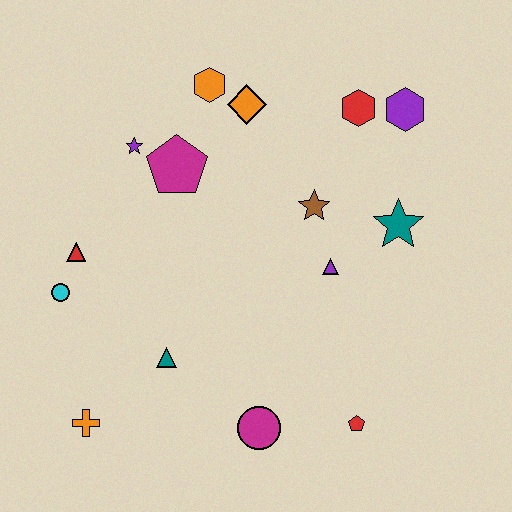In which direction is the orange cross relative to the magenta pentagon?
The orange cross is below the magenta pentagon.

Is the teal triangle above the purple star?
No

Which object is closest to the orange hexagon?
The orange diamond is closest to the orange hexagon.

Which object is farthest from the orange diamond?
The orange cross is farthest from the orange diamond.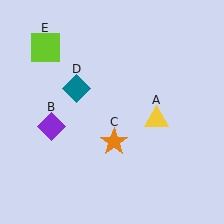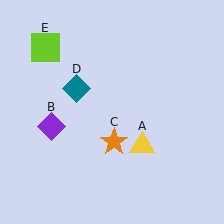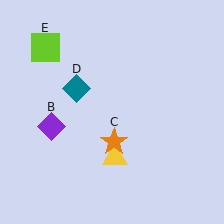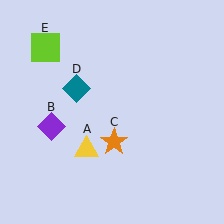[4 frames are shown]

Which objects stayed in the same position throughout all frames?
Purple diamond (object B) and orange star (object C) and teal diamond (object D) and lime square (object E) remained stationary.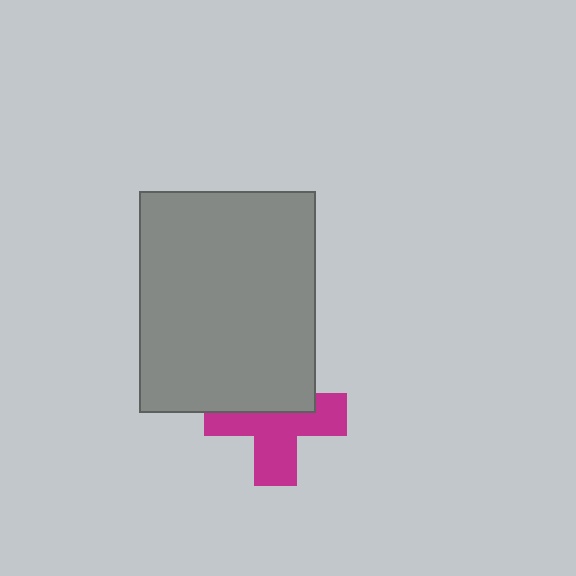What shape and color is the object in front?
The object in front is a gray rectangle.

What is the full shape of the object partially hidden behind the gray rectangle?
The partially hidden object is a magenta cross.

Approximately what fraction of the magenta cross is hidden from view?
Roughly 42% of the magenta cross is hidden behind the gray rectangle.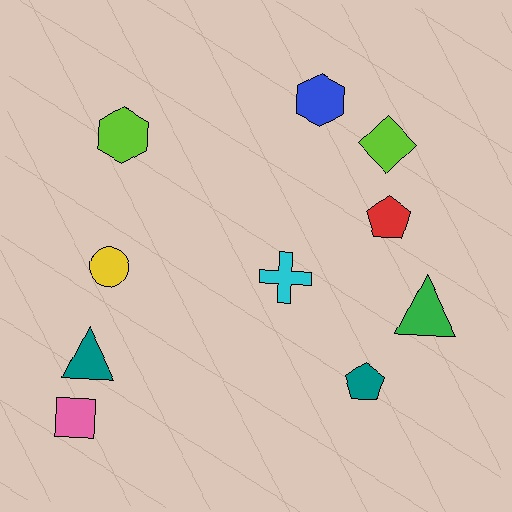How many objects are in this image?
There are 10 objects.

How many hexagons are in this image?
There are 2 hexagons.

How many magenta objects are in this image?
There are no magenta objects.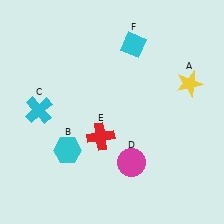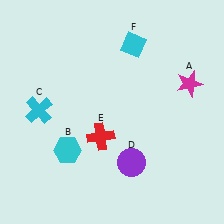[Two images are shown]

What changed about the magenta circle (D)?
In Image 1, D is magenta. In Image 2, it changed to purple.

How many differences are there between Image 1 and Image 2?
There are 2 differences between the two images.